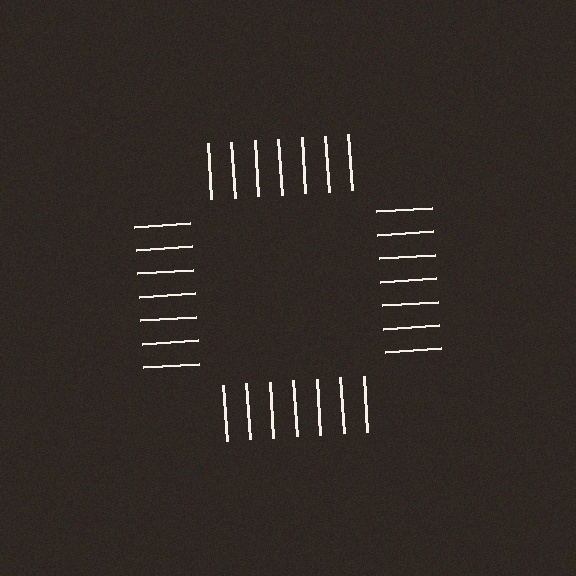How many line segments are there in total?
28 — 7 along each of the 4 edges.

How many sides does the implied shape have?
4 sides — the line-ends trace a square.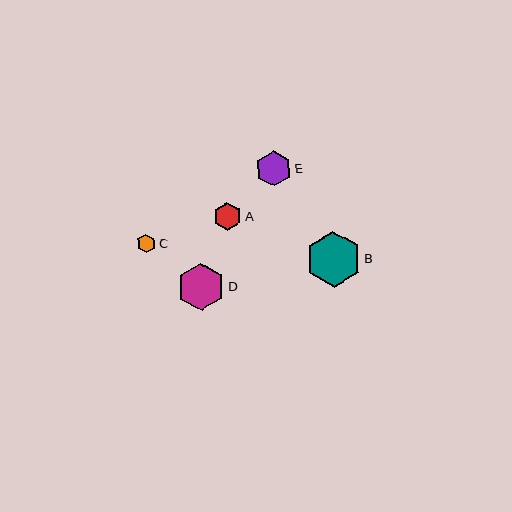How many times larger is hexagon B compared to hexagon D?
Hexagon B is approximately 1.2 times the size of hexagon D.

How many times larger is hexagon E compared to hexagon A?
Hexagon E is approximately 1.3 times the size of hexagon A.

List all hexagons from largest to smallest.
From largest to smallest: B, D, E, A, C.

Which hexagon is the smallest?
Hexagon C is the smallest with a size of approximately 19 pixels.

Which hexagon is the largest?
Hexagon B is the largest with a size of approximately 56 pixels.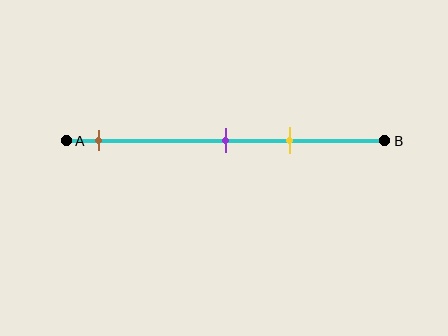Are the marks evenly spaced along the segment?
No, the marks are not evenly spaced.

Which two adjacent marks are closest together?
The purple and yellow marks are the closest adjacent pair.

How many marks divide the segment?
There are 3 marks dividing the segment.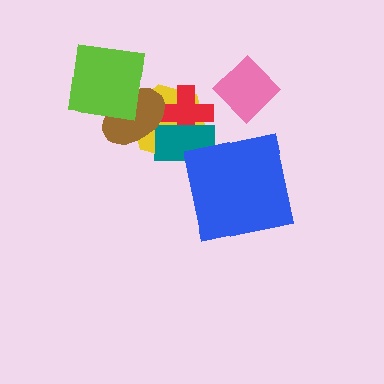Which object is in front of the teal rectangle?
The brown ellipse is in front of the teal rectangle.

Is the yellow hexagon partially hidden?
Yes, it is partially covered by another shape.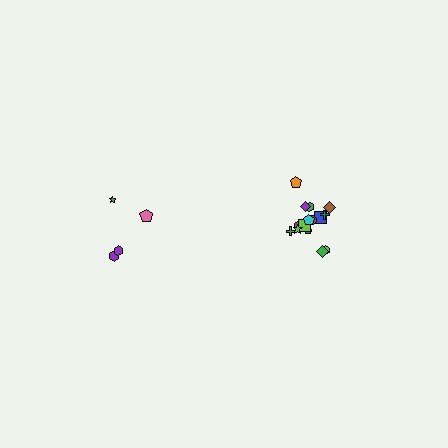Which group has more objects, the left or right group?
The right group.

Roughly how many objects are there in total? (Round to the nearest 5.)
Roughly 20 objects in total.